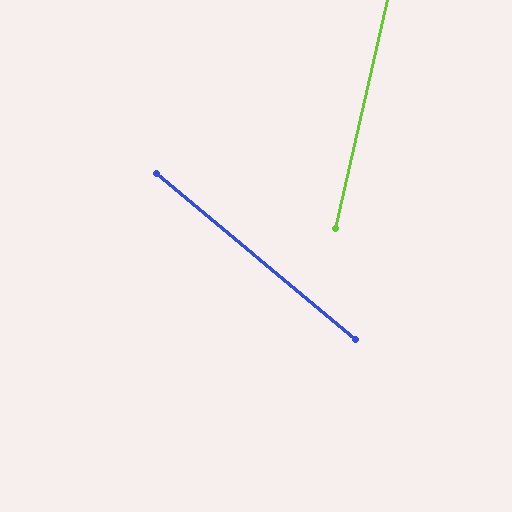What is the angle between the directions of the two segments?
Approximately 63 degrees.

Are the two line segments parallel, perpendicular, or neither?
Neither parallel nor perpendicular — they differ by about 63°.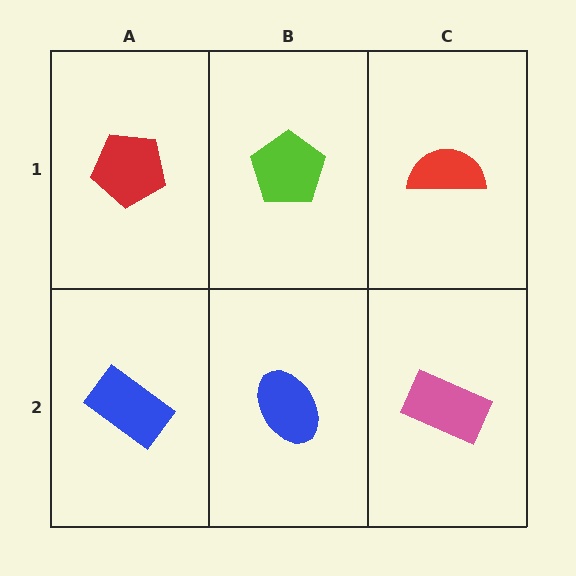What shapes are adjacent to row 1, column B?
A blue ellipse (row 2, column B), a red pentagon (row 1, column A), a red semicircle (row 1, column C).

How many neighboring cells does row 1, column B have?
3.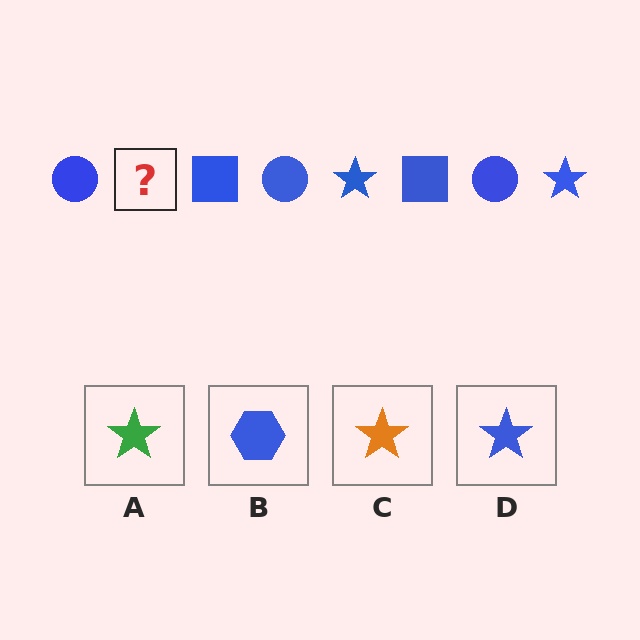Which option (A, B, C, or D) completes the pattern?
D.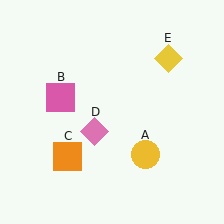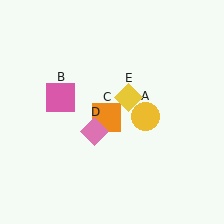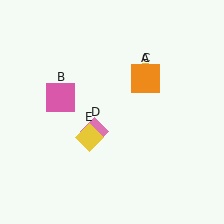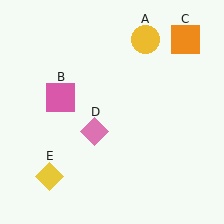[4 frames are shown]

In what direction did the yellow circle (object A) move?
The yellow circle (object A) moved up.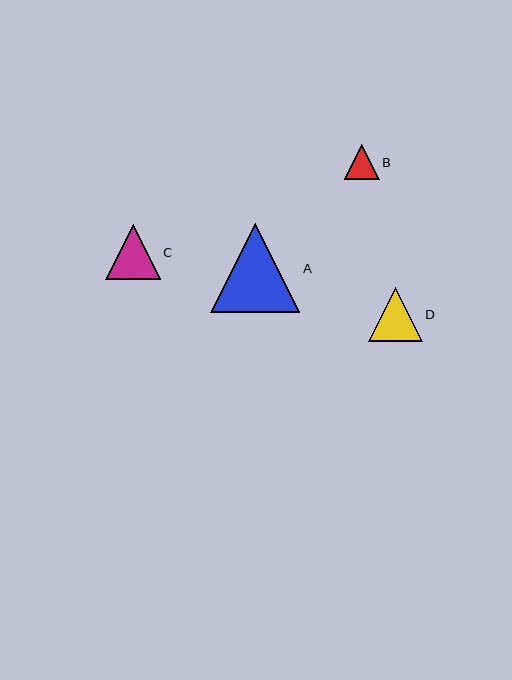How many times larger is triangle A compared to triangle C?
Triangle A is approximately 1.6 times the size of triangle C.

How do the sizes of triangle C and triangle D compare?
Triangle C and triangle D are approximately the same size.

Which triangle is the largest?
Triangle A is the largest with a size of approximately 89 pixels.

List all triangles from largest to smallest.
From largest to smallest: A, C, D, B.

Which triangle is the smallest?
Triangle B is the smallest with a size of approximately 35 pixels.